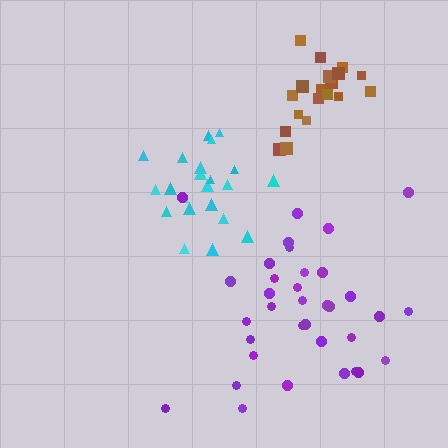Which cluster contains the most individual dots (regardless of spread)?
Purple (35).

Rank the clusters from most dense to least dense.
cyan, brown, purple.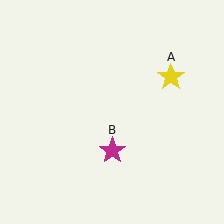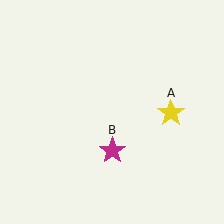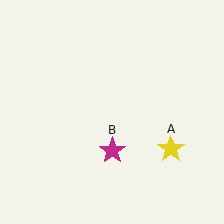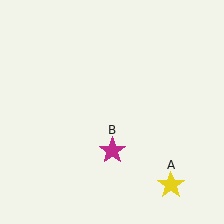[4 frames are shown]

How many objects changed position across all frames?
1 object changed position: yellow star (object A).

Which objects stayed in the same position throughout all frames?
Magenta star (object B) remained stationary.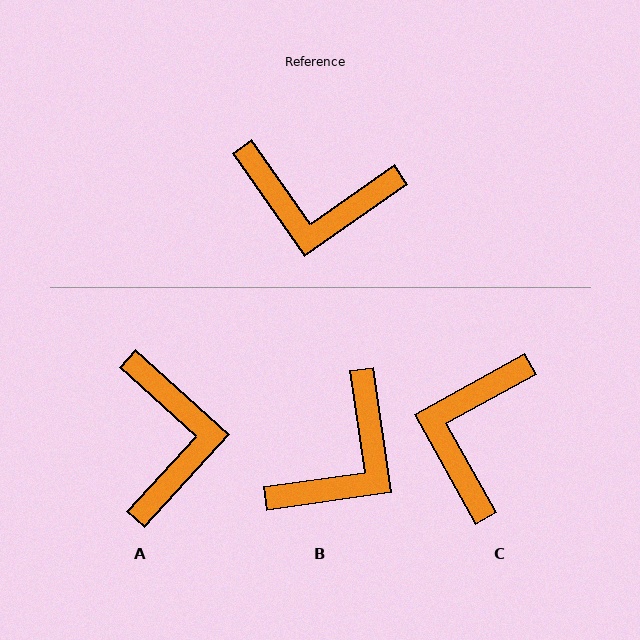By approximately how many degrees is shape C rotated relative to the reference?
Approximately 96 degrees clockwise.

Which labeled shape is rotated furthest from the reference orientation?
A, about 103 degrees away.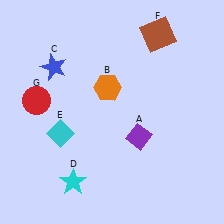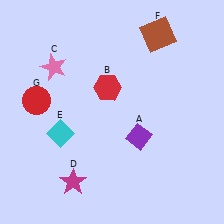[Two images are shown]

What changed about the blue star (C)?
In Image 1, C is blue. In Image 2, it changed to pink.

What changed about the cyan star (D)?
In Image 1, D is cyan. In Image 2, it changed to magenta.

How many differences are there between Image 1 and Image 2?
There are 3 differences between the two images.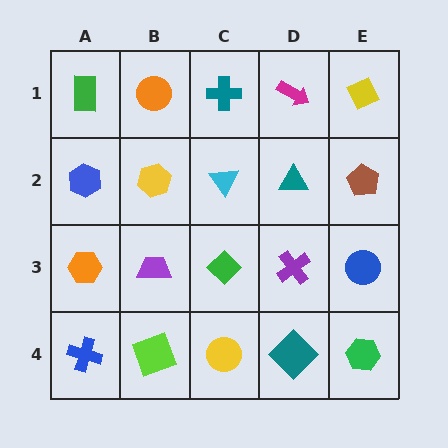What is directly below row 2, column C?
A green diamond.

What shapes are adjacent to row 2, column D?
A magenta arrow (row 1, column D), a purple cross (row 3, column D), a cyan triangle (row 2, column C), a brown pentagon (row 2, column E).